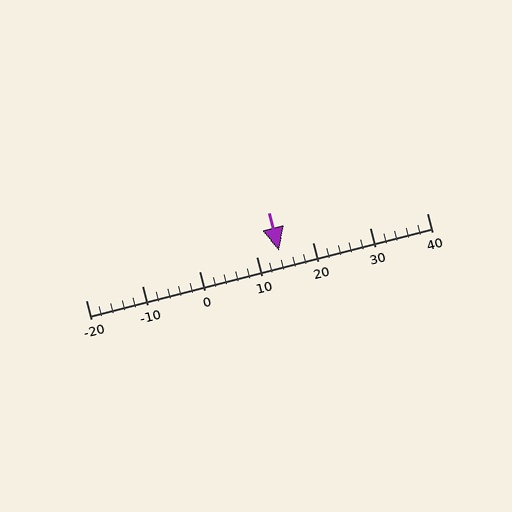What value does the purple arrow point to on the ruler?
The purple arrow points to approximately 14.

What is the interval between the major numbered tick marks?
The major tick marks are spaced 10 units apart.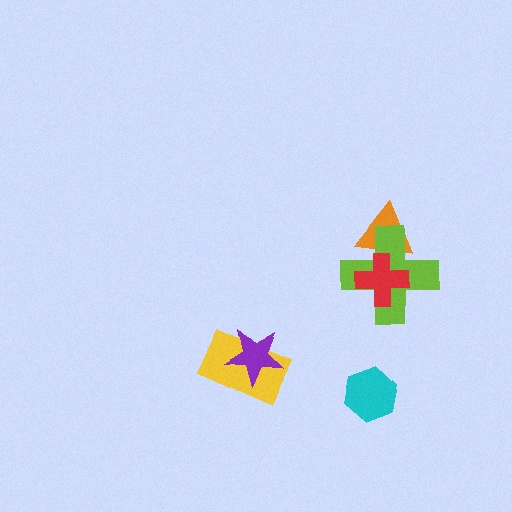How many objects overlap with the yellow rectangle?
1 object overlaps with the yellow rectangle.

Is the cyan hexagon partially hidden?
No, no other shape covers it.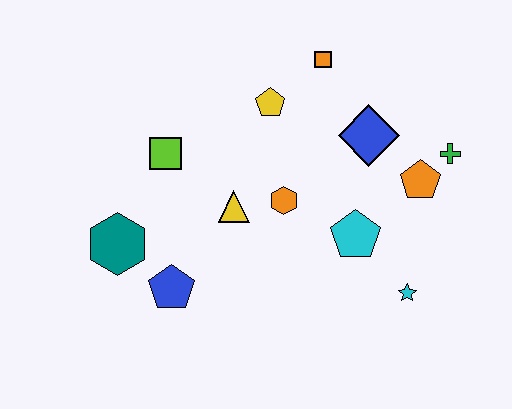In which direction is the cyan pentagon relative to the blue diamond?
The cyan pentagon is below the blue diamond.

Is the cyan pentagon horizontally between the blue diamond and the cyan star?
No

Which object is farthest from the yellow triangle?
The green cross is farthest from the yellow triangle.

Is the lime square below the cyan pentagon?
No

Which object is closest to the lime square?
The yellow triangle is closest to the lime square.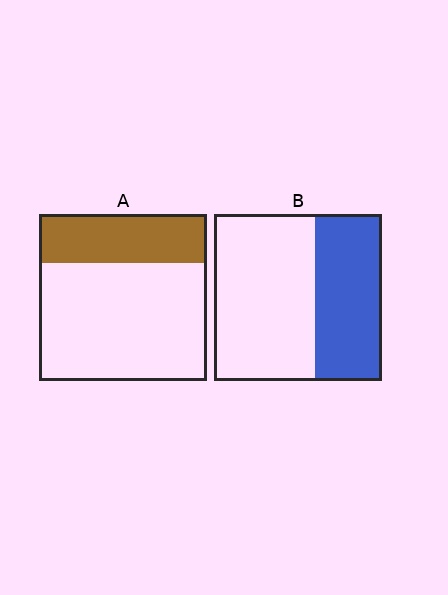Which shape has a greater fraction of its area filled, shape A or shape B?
Shape B.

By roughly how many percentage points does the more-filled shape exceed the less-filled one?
By roughly 10 percentage points (B over A).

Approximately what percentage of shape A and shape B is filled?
A is approximately 30% and B is approximately 40%.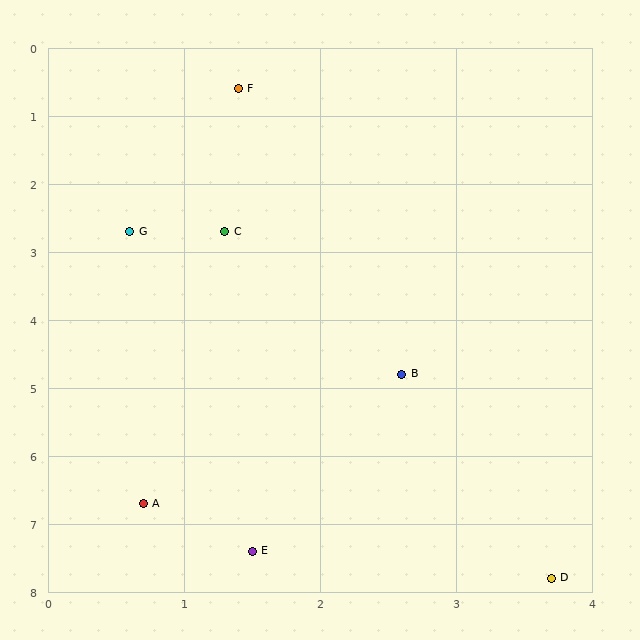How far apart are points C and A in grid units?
Points C and A are about 4.0 grid units apart.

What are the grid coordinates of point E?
Point E is at approximately (1.5, 7.4).